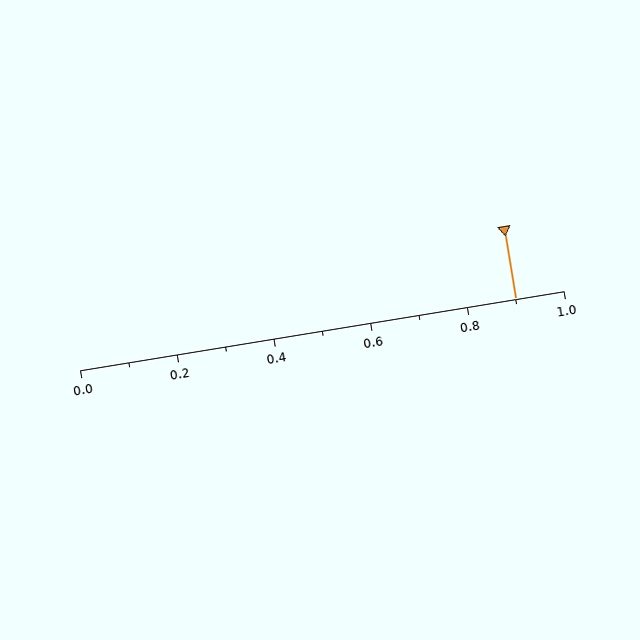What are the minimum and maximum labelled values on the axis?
The axis runs from 0.0 to 1.0.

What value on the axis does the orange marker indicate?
The marker indicates approximately 0.9.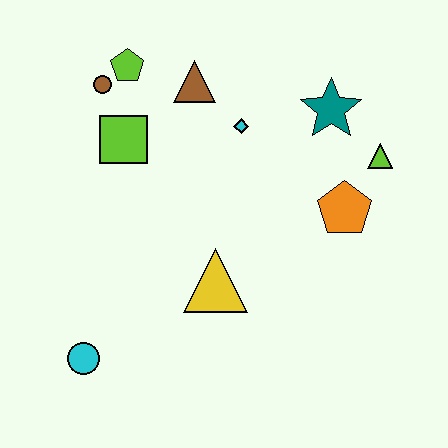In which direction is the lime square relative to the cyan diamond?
The lime square is to the left of the cyan diamond.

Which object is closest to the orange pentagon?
The lime triangle is closest to the orange pentagon.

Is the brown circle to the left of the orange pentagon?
Yes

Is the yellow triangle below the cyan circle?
No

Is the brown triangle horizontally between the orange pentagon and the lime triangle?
No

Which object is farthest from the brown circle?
The lime triangle is farthest from the brown circle.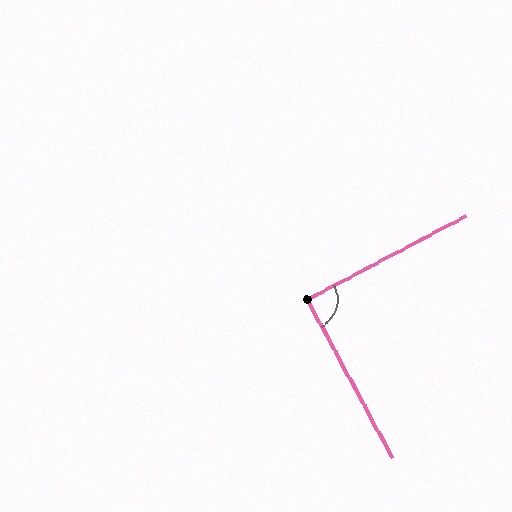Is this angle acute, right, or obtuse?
It is approximately a right angle.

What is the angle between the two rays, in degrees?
Approximately 90 degrees.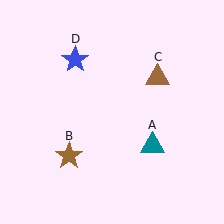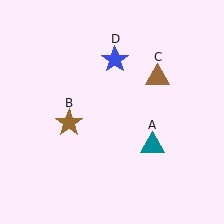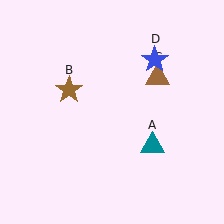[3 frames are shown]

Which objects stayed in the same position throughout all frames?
Teal triangle (object A) and brown triangle (object C) remained stationary.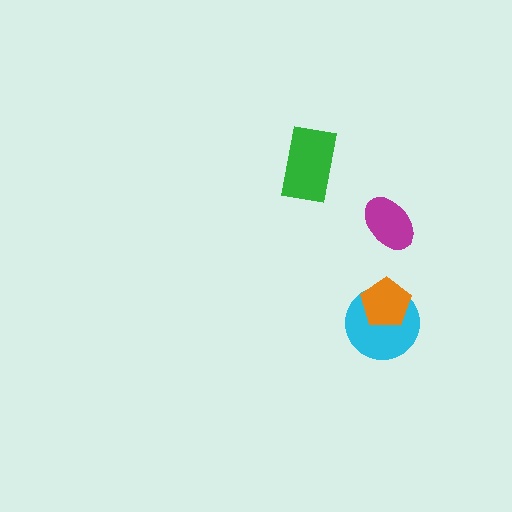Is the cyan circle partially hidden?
Yes, it is partially covered by another shape.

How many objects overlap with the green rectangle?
0 objects overlap with the green rectangle.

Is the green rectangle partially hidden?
No, no other shape covers it.